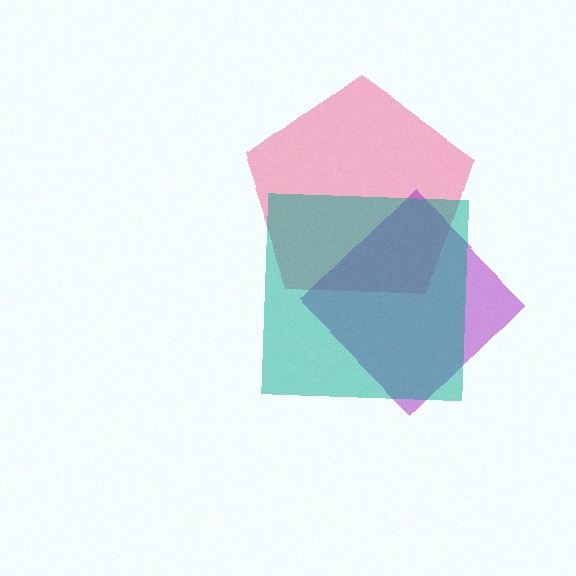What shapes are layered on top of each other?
The layered shapes are: a pink pentagon, a purple diamond, a teal square.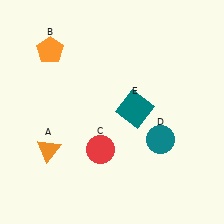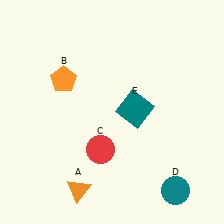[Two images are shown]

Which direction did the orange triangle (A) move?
The orange triangle (A) moved down.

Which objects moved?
The objects that moved are: the orange triangle (A), the orange pentagon (B), the teal circle (D).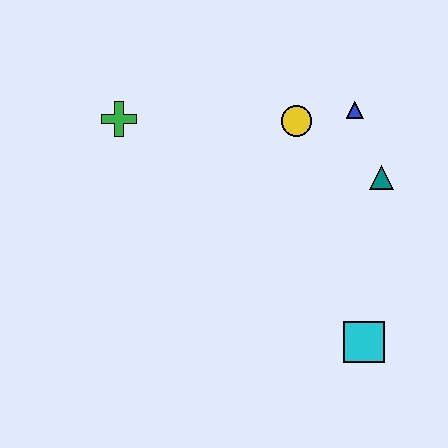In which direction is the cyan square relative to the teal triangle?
The cyan square is below the teal triangle.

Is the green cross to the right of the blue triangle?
No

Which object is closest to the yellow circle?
The blue triangle is closest to the yellow circle.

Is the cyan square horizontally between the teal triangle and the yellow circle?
Yes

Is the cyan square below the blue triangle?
Yes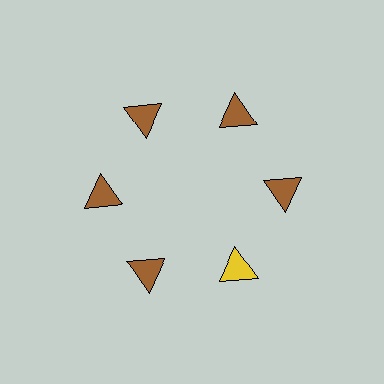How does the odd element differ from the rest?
It has a different color: yellow instead of brown.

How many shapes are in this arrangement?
There are 6 shapes arranged in a ring pattern.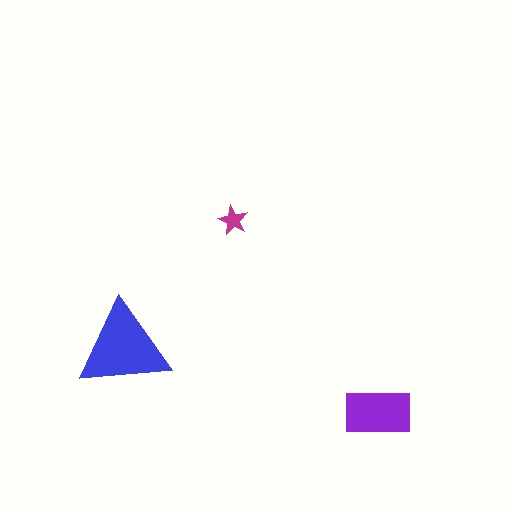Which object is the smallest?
The magenta star.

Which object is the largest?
The blue triangle.